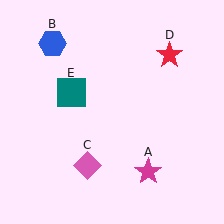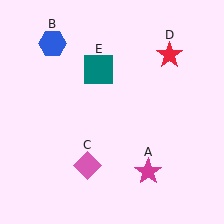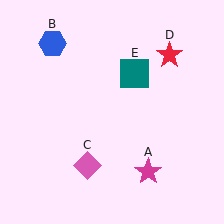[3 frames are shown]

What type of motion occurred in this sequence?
The teal square (object E) rotated clockwise around the center of the scene.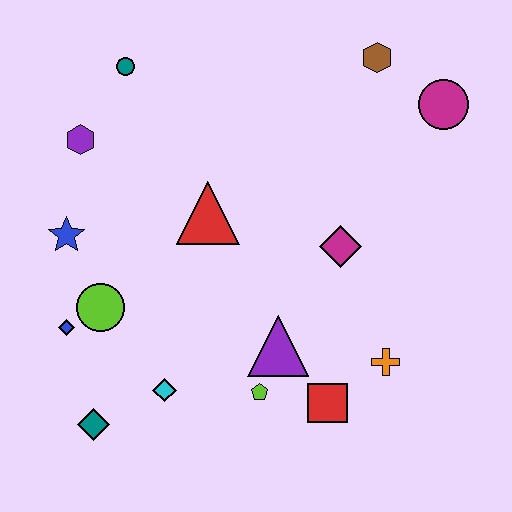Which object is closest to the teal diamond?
The cyan diamond is closest to the teal diamond.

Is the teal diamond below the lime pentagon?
Yes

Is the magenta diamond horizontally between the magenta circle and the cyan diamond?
Yes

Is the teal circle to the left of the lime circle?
No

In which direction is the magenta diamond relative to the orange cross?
The magenta diamond is above the orange cross.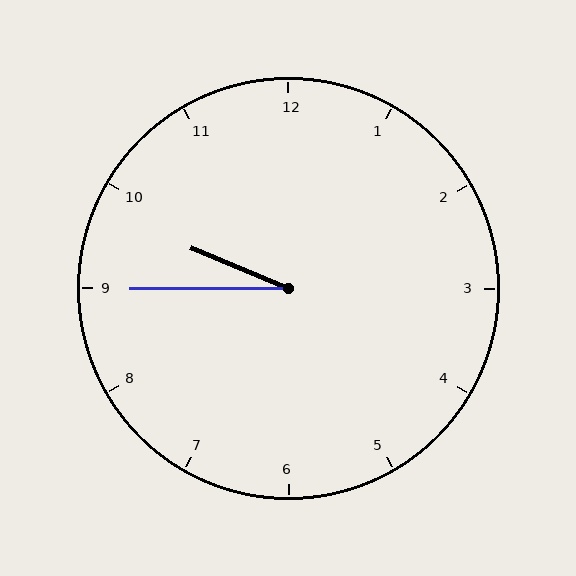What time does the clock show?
9:45.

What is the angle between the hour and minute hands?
Approximately 22 degrees.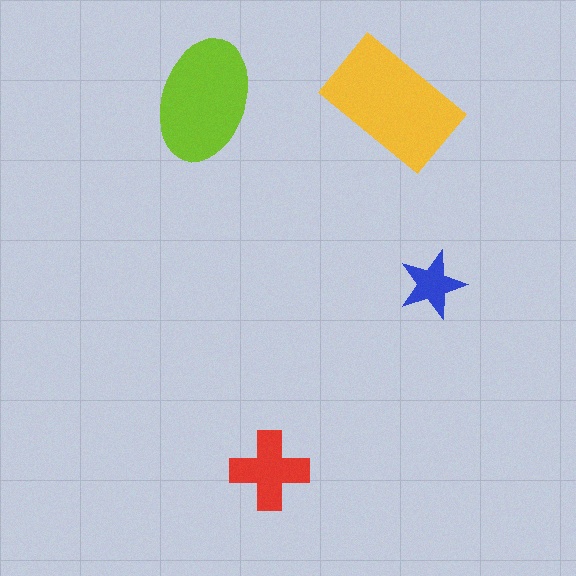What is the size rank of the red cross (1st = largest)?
3rd.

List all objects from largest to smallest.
The yellow rectangle, the lime ellipse, the red cross, the blue star.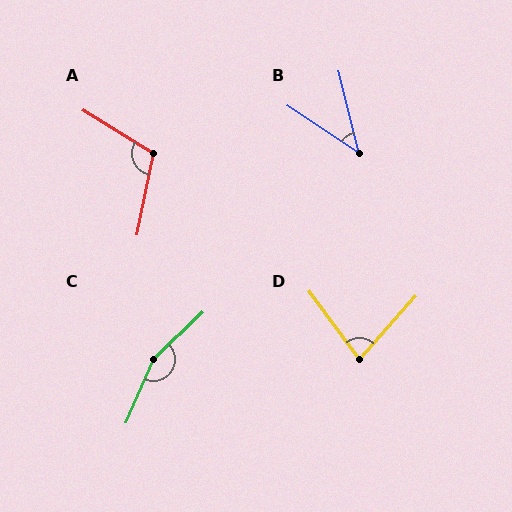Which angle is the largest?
C, at approximately 157 degrees.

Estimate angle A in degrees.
Approximately 111 degrees.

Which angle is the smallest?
B, at approximately 42 degrees.